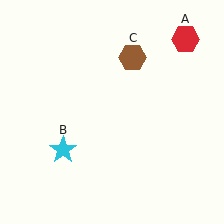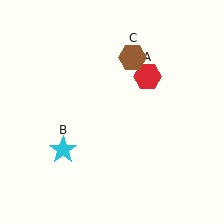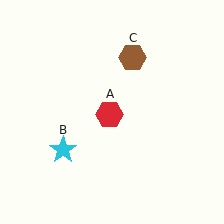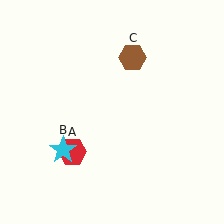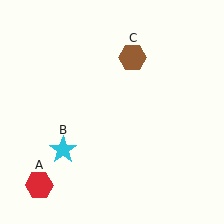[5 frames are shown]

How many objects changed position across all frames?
1 object changed position: red hexagon (object A).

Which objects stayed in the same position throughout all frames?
Cyan star (object B) and brown hexagon (object C) remained stationary.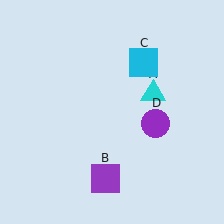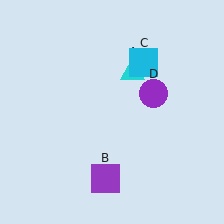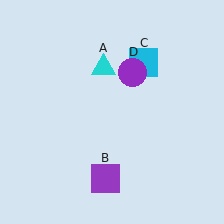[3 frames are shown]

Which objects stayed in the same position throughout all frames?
Purple square (object B) and cyan square (object C) remained stationary.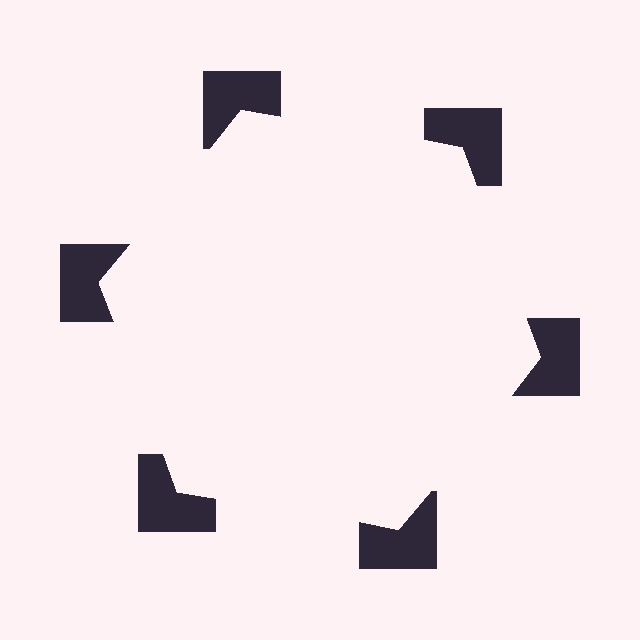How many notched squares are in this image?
There are 6 — one at each vertex of the illusory hexagon.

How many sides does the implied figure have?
6 sides.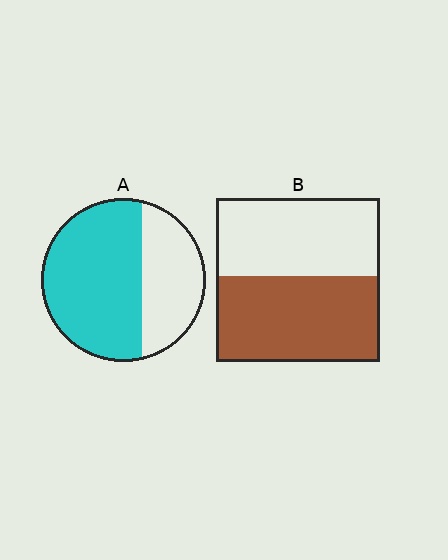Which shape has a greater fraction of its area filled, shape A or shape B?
Shape A.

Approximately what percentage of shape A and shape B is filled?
A is approximately 65% and B is approximately 50%.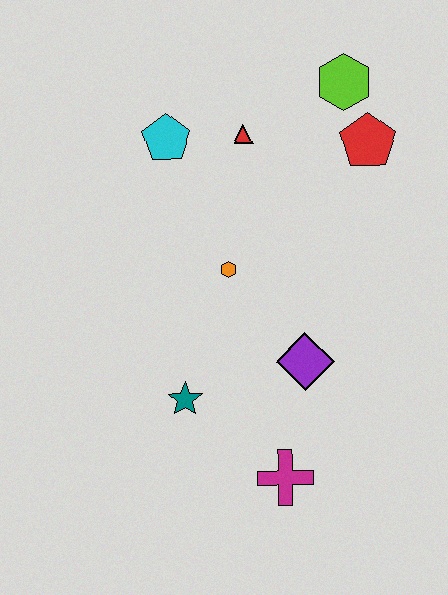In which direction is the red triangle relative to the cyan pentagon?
The red triangle is to the right of the cyan pentagon.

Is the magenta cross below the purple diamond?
Yes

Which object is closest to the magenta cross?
The purple diamond is closest to the magenta cross.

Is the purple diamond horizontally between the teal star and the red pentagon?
Yes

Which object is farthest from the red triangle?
The magenta cross is farthest from the red triangle.